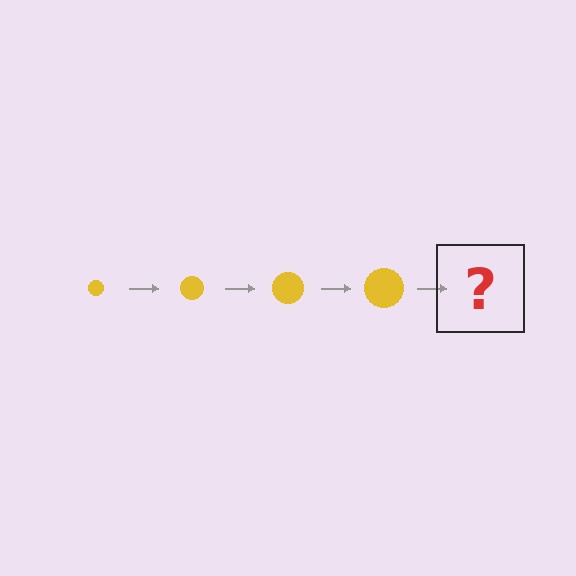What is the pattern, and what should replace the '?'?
The pattern is that the circle gets progressively larger each step. The '?' should be a yellow circle, larger than the previous one.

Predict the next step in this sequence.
The next step is a yellow circle, larger than the previous one.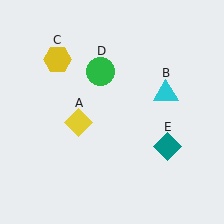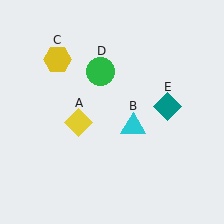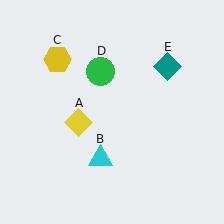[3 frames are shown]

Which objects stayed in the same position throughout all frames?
Yellow diamond (object A) and yellow hexagon (object C) and green circle (object D) remained stationary.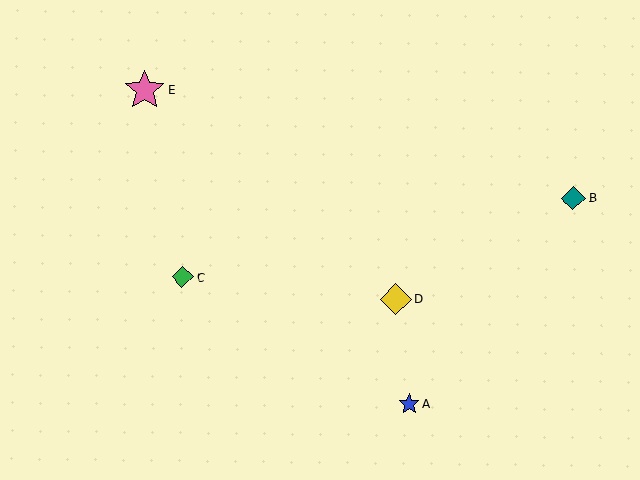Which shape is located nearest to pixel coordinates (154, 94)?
The pink star (labeled E) at (144, 90) is nearest to that location.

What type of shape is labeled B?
Shape B is a teal diamond.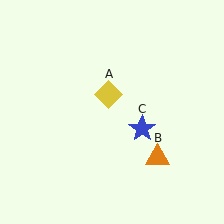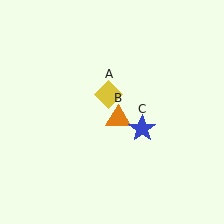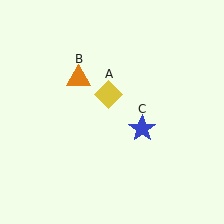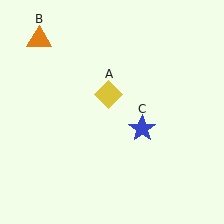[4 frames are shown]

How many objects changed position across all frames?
1 object changed position: orange triangle (object B).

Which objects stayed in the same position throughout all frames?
Yellow diamond (object A) and blue star (object C) remained stationary.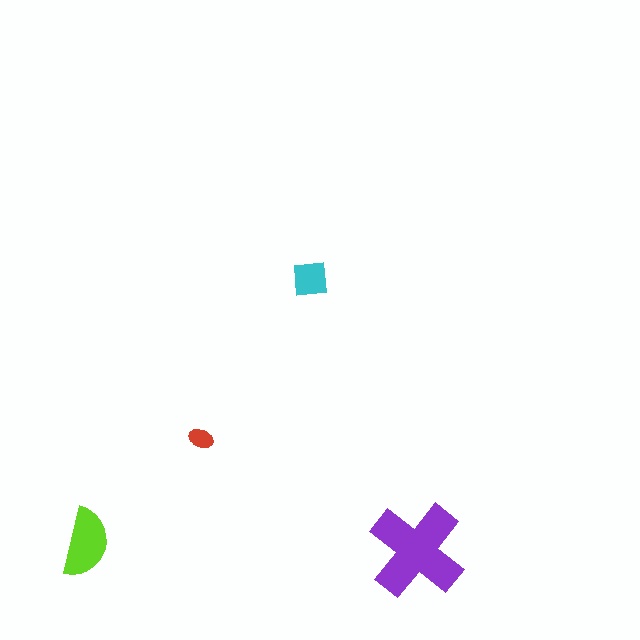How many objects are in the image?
There are 4 objects in the image.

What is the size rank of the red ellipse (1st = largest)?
4th.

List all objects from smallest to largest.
The red ellipse, the cyan square, the lime semicircle, the purple cross.